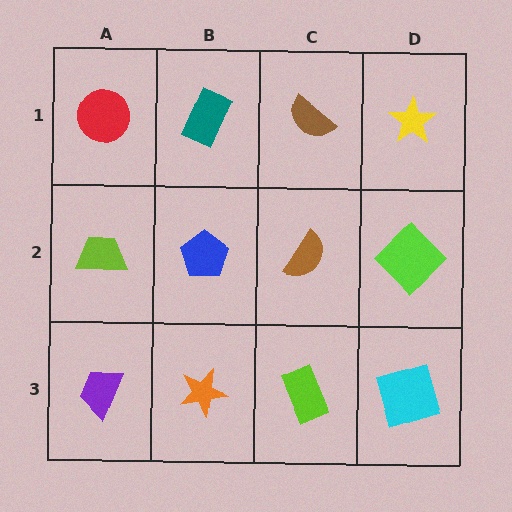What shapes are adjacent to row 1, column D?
A lime diamond (row 2, column D), a brown semicircle (row 1, column C).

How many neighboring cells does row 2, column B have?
4.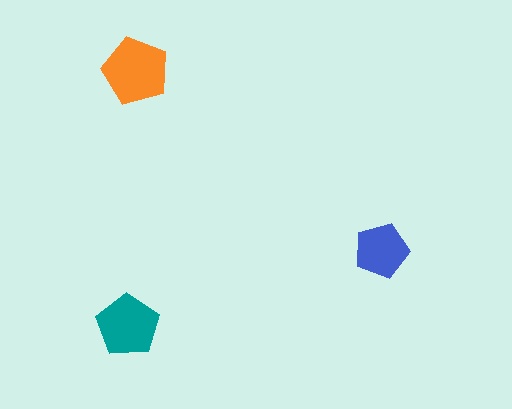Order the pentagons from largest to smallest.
the orange one, the teal one, the blue one.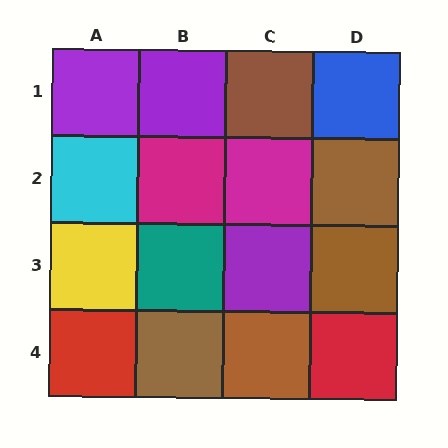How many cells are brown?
5 cells are brown.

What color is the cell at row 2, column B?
Magenta.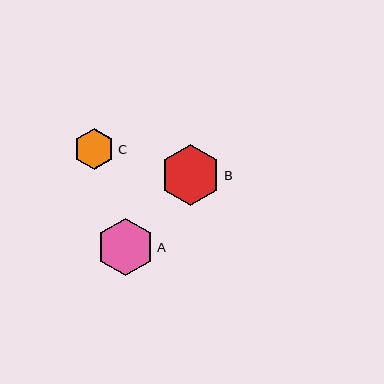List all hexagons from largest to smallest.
From largest to smallest: B, A, C.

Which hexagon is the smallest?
Hexagon C is the smallest with a size of approximately 41 pixels.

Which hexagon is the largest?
Hexagon B is the largest with a size of approximately 60 pixels.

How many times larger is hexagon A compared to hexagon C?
Hexagon A is approximately 1.4 times the size of hexagon C.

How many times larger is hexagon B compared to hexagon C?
Hexagon B is approximately 1.5 times the size of hexagon C.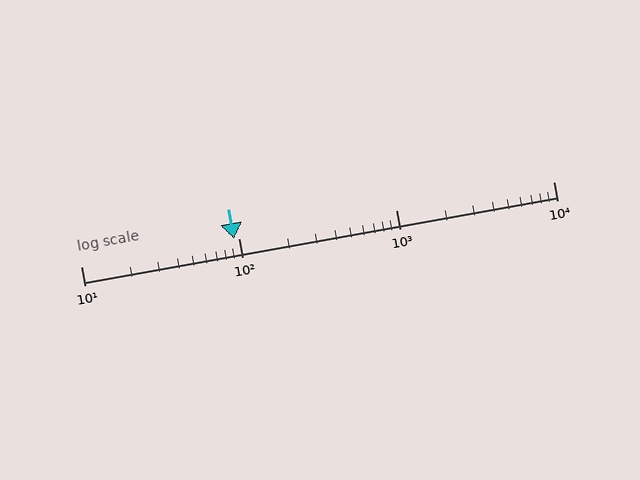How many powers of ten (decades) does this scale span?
The scale spans 3 decades, from 10 to 10000.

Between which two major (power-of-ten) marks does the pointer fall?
The pointer is between 10 and 100.